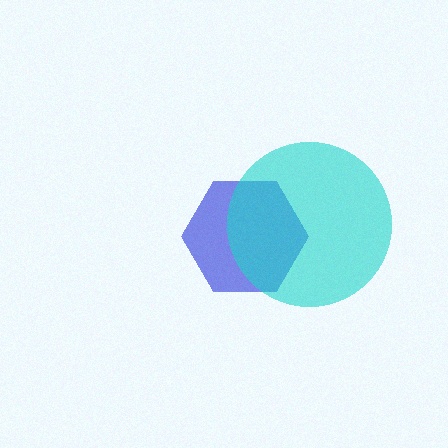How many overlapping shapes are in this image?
There are 2 overlapping shapes in the image.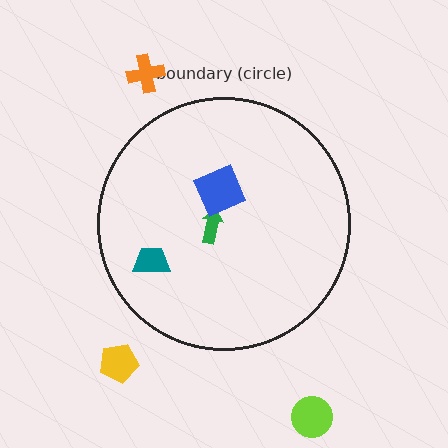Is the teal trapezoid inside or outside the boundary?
Inside.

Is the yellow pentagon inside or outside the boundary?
Outside.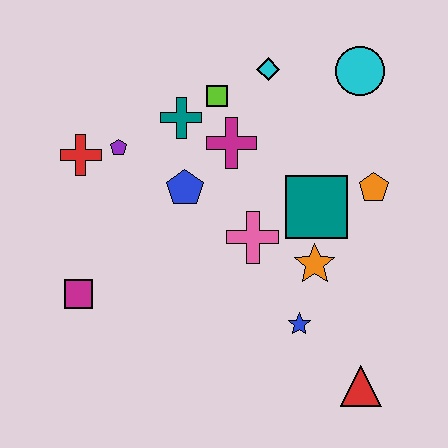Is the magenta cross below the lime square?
Yes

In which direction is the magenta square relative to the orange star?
The magenta square is to the left of the orange star.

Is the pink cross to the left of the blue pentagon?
No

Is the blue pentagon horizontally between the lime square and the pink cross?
No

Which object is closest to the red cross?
The purple pentagon is closest to the red cross.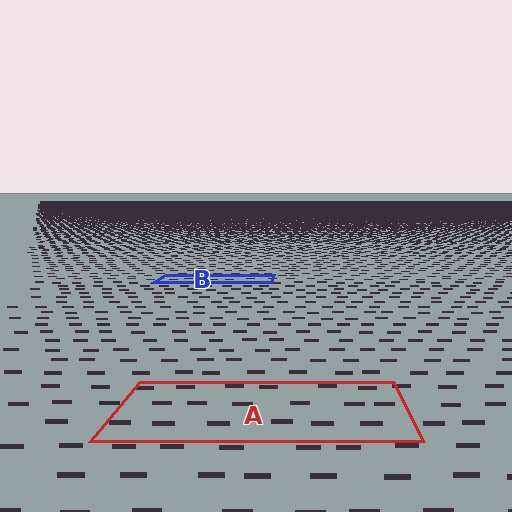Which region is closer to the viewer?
Region A is closer. The texture elements there are larger and more spread out.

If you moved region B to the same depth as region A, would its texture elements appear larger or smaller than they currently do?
They would appear larger. At a closer depth, the same texture elements are projected at a bigger on-screen size.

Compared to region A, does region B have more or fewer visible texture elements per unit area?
Region B has more texture elements per unit area — they are packed more densely because it is farther away.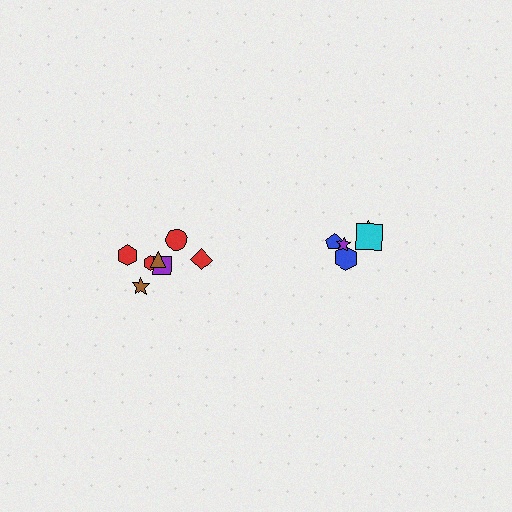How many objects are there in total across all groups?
There are 12 objects.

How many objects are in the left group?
There are 7 objects.